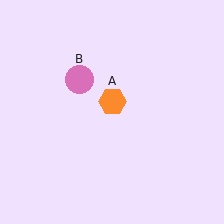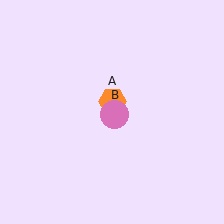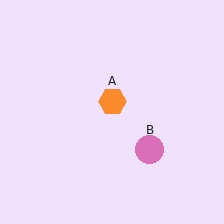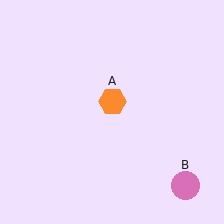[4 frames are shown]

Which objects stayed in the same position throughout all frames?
Orange hexagon (object A) remained stationary.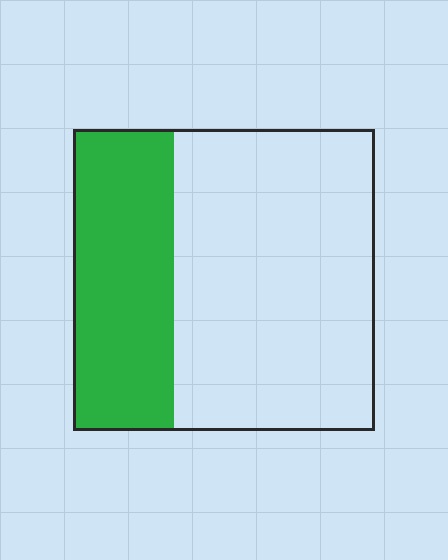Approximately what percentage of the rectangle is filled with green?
Approximately 35%.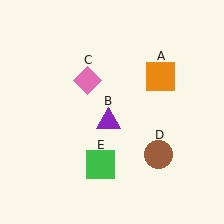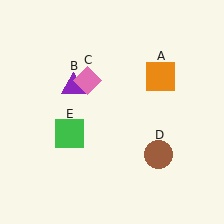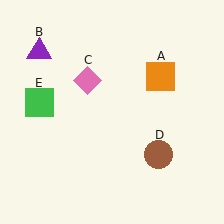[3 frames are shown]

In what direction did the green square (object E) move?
The green square (object E) moved up and to the left.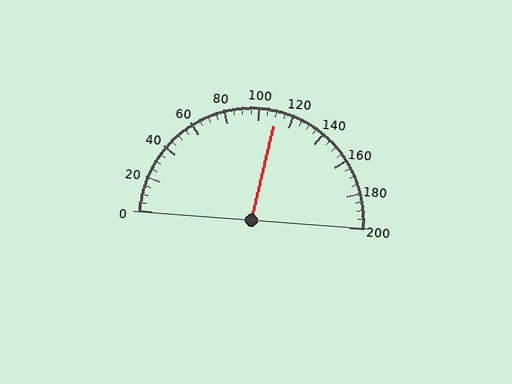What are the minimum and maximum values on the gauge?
The gauge ranges from 0 to 200.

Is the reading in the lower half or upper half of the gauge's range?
The reading is in the upper half of the range (0 to 200).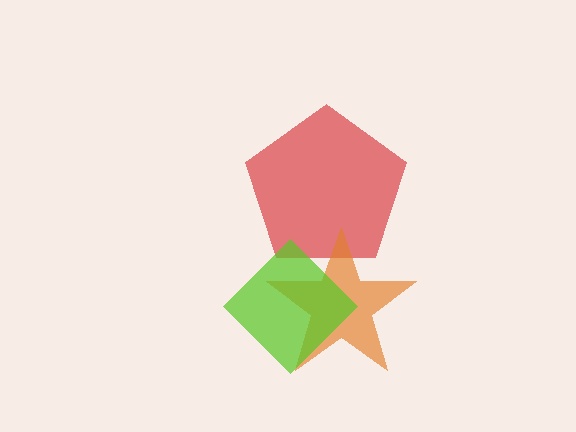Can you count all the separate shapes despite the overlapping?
Yes, there are 3 separate shapes.